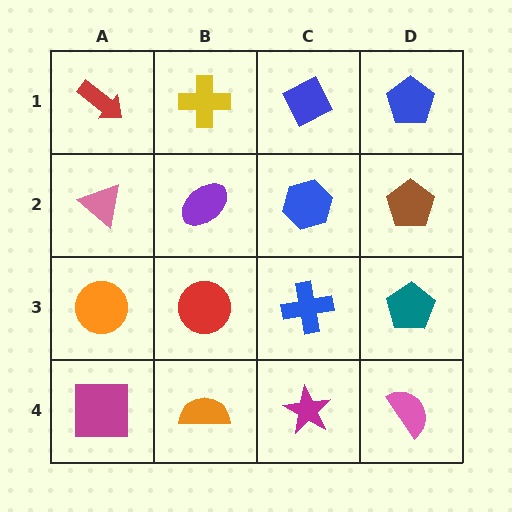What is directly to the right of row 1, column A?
A yellow cross.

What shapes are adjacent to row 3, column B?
A purple ellipse (row 2, column B), an orange semicircle (row 4, column B), an orange circle (row 3, column A), a blue cross (row 3, column C).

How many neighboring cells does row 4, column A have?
2.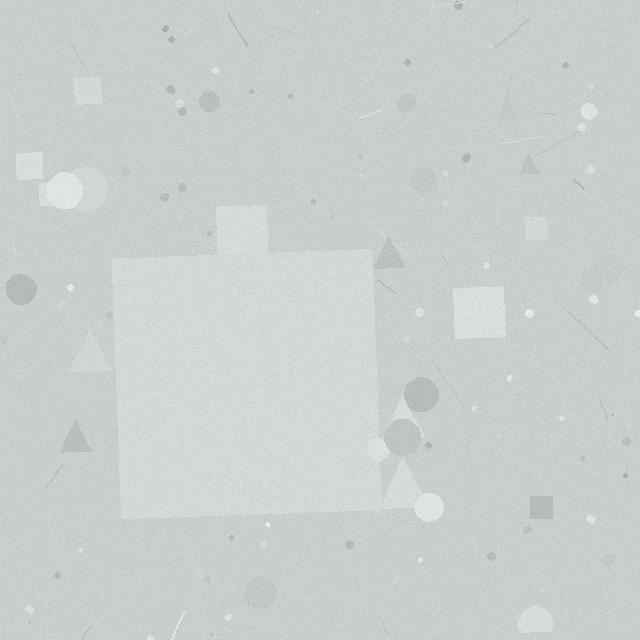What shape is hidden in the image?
A square is hidden in the image.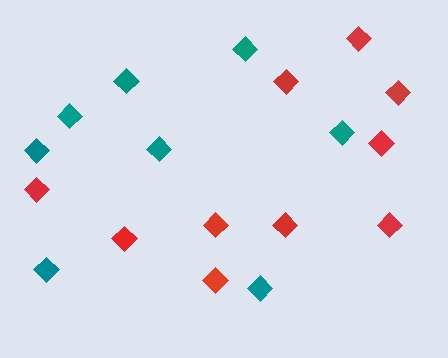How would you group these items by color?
There are 2 groups: one group of red diamonds (10) and one group of teal diamonds (8).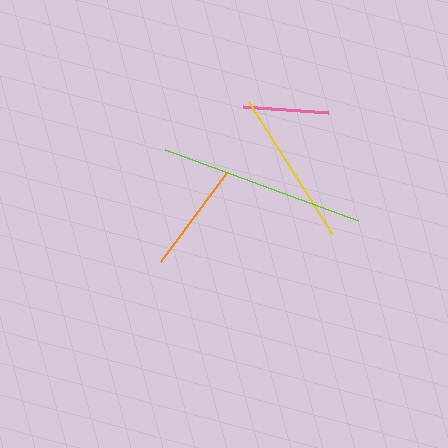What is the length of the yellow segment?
The yellow segment is approximately 158 pixels long.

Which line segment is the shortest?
The pink line is the shortest at approximately 85 pixels.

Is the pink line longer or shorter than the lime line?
The lime line is longer than the pink line.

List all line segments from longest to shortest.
From longest to shortest: lime, yellow, orange, pink.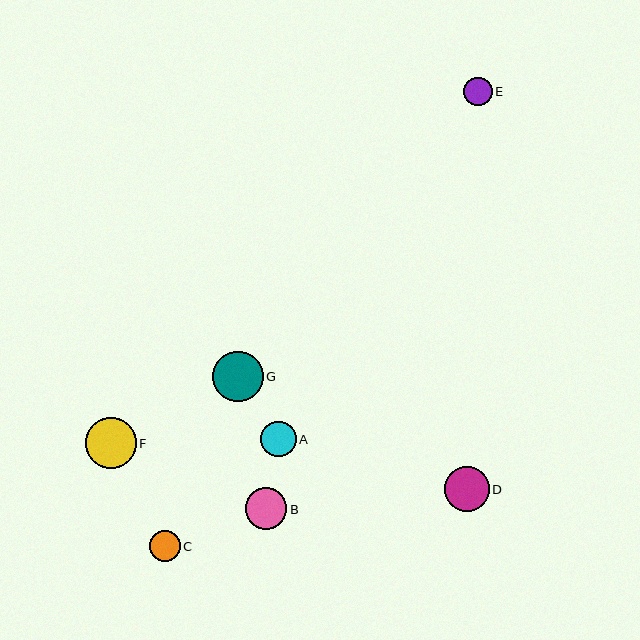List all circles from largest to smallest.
From largest to smallest: F, G, D, B, A, C, E.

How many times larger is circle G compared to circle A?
Circle G is approximately 1.4 times the size of circle A.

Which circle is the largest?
Circle F is the largest with a size of approximately 51 pixels.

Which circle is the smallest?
Circle E is the smallest with a size of approximately 28 pixels.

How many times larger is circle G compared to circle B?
Circle G is approximately 1.2 times the size of circle B.